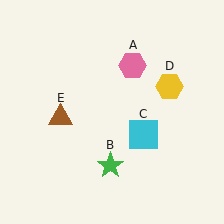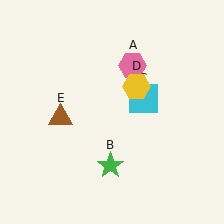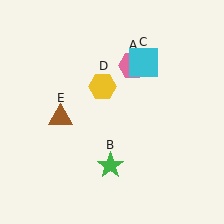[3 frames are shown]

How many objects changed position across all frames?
2 objects changed position: cyan square (object C), yellow hexagon (object D).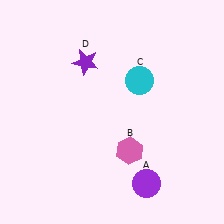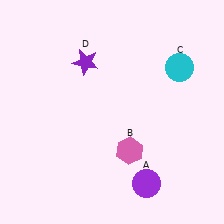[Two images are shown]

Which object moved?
The cyan circle (C) moved right.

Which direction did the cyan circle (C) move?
The cyan circle (C) moved right.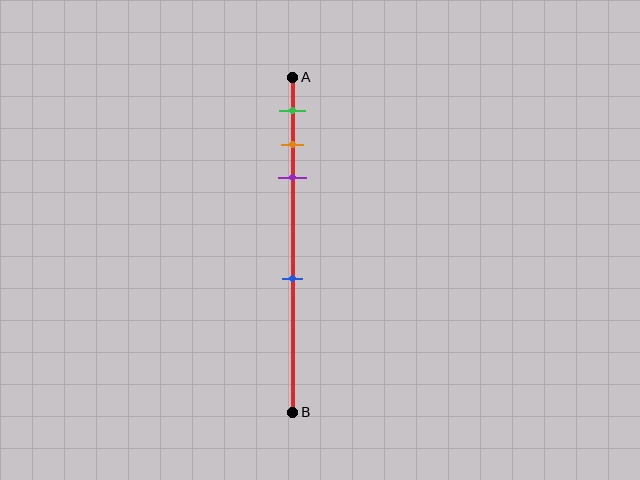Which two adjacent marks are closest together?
The orange and purple marks are the closest adjacent pair.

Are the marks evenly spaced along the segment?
No, the marks are not evenly spaced.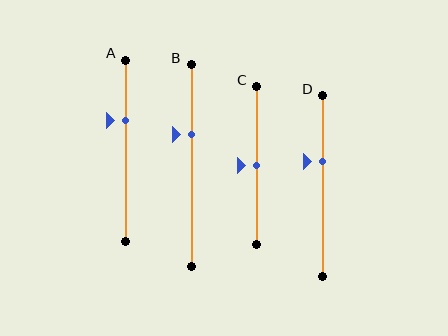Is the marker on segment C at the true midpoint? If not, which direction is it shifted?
Yes, the marker on segment C is at the true midpoint.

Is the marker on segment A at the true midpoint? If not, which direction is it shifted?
No, the marker on segment A is shifted upward by about 16% of the segment length.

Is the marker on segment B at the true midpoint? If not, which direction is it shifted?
No, the marker on segment B is shifted upward by about 15% of the segment length.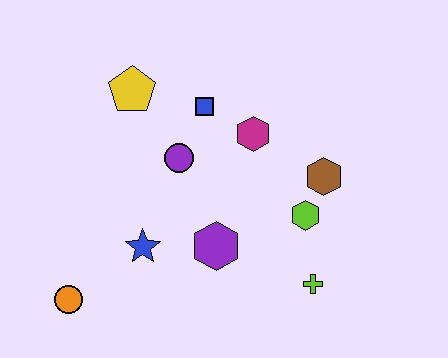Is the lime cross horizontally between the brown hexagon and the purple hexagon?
Yes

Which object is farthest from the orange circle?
The brown hexagon is farthest from the orange circle.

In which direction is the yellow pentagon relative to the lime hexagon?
The yellow pentagon is to the left of the lime hexagon.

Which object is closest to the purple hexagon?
The blue star is closest to the purple hexagon.